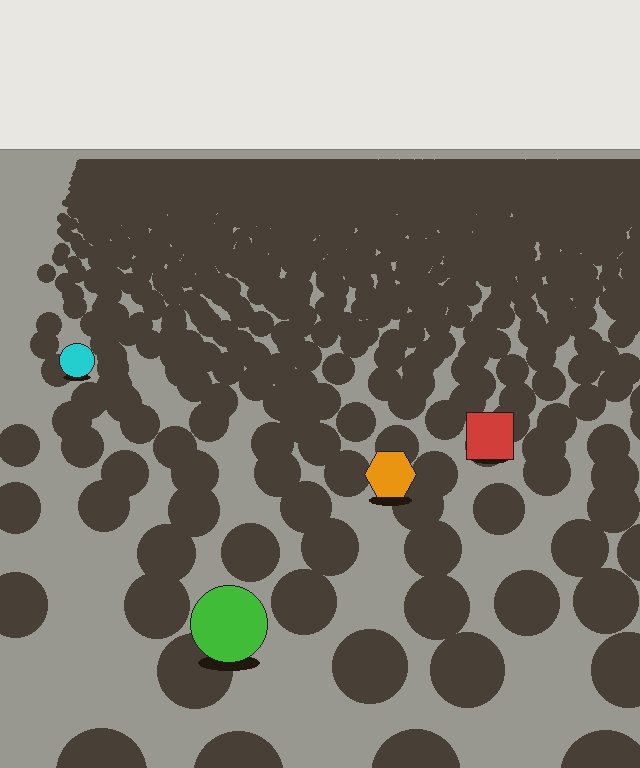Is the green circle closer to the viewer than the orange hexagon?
Yes. The green circle is closer — you can tell from the texture gradient: the ground texture is coarser near it.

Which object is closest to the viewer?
The green circle is closest. The texture marks near it are larger and more spread out.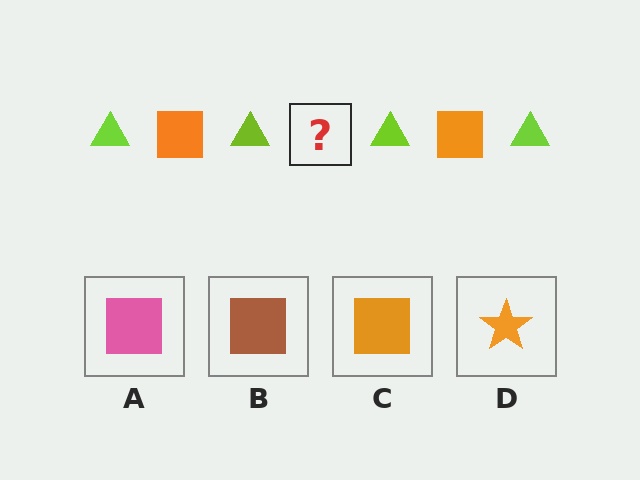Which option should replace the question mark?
Option C.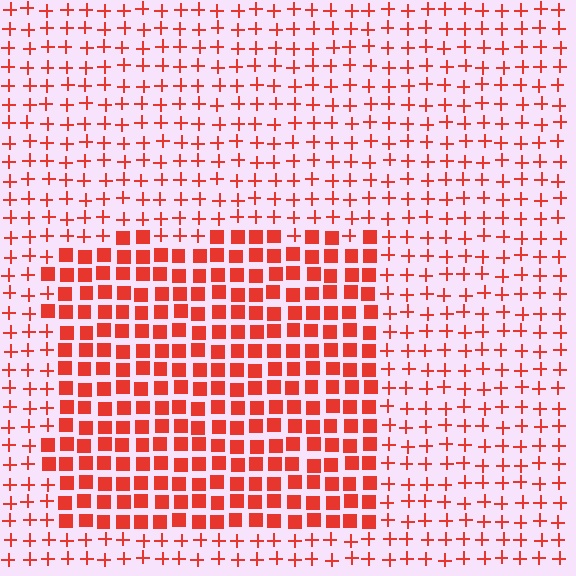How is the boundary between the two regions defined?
The boundary is defined by a change in element shape: squares inside vs. plus signs outside. All elements share the same color and spacing.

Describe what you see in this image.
The image is filled with small red elements arranged in a uniform grid. A rectangle-shaped region contains squares, while the surrounding area contains plus signs. The boundary is defined purely by the change in element shape.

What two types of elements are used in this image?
The image uses squares inside the rectangle region and plus signs outside it.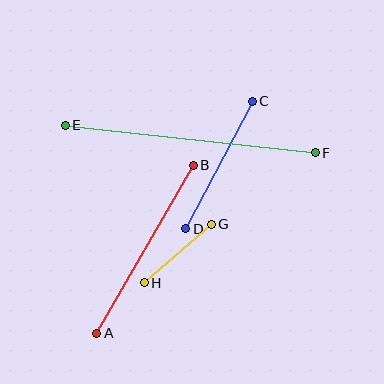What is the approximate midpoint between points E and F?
The midpoint is at approximately (190, 139) pixels.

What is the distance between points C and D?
The distance is approximately 144 pixels.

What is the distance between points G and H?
The distance is approximately 89 pixels.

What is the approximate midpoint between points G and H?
The midpoint is at approximately (178, 254) pixels.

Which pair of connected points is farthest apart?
Points E and F are farthest apart.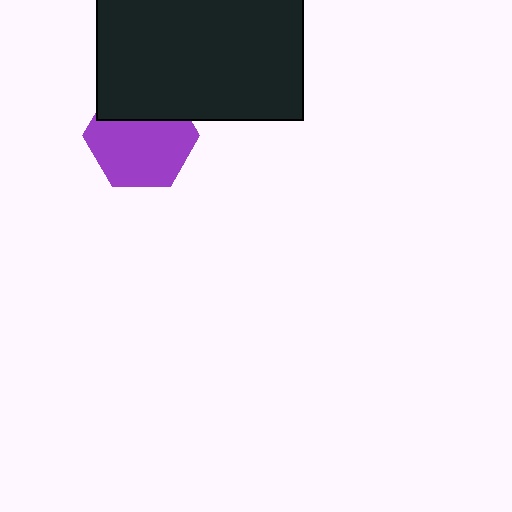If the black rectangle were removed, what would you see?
You would see the complete purple hexagon.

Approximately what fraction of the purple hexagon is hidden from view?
Roughly 32% of the purple hexagon is hidden behind the black rectangle.